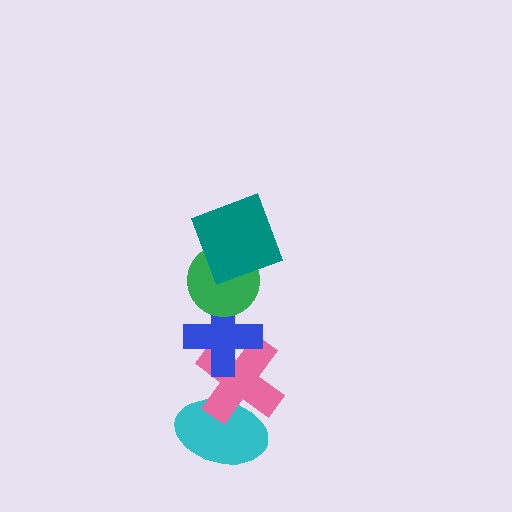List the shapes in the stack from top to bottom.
From top to bottom: the teal square, the green circle, the blue cross, the pink cross, the cyan ellipse.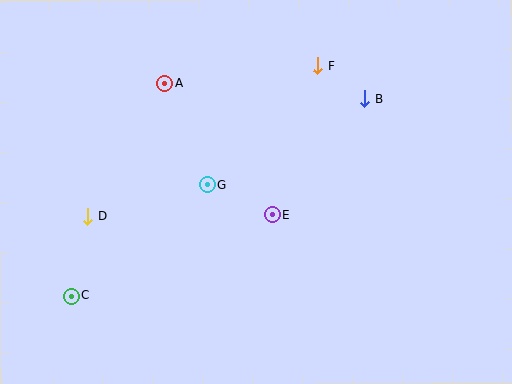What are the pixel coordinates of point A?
Point A is at (165, 83).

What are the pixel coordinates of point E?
Point E is at (273, 215).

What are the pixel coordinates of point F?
Point F is at (318, 66).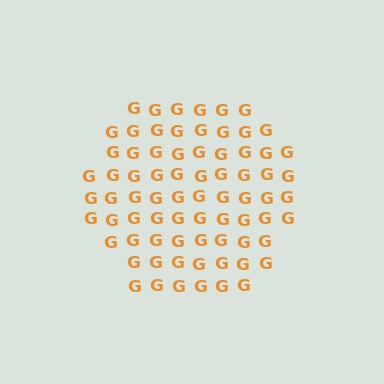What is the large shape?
The large shape is a hexagon.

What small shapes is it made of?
It is made of small letter G's.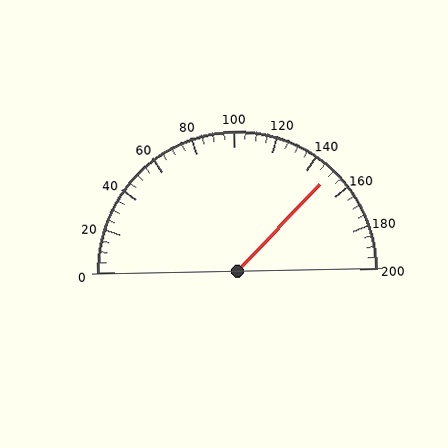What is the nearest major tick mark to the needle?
The nearest major tick mark is 160.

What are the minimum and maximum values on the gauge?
The gauge ranges from 0 to 200.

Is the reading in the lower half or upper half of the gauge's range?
The reading is in the upper half of the range (0 to 200).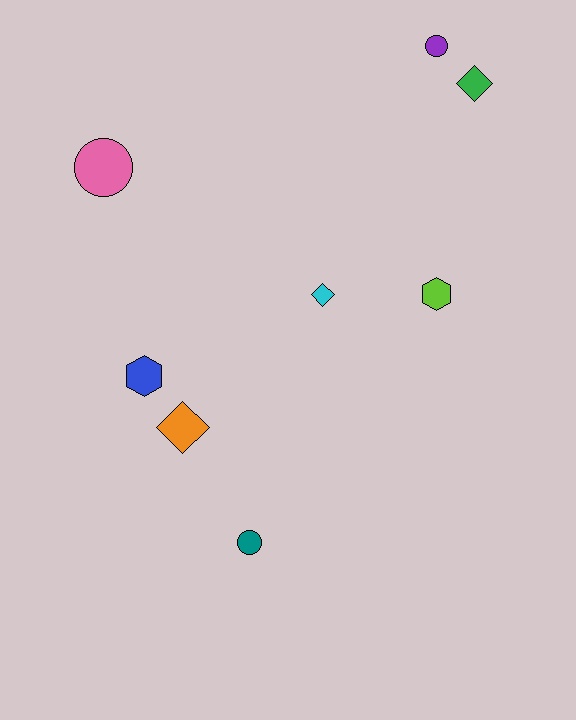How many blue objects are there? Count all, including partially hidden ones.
There is 1 blue object.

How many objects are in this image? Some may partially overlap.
There are 8 objects.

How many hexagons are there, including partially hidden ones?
There are 2 hexagons.